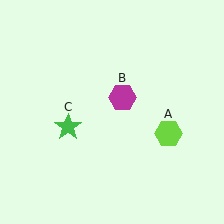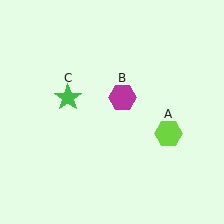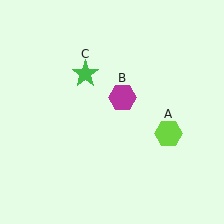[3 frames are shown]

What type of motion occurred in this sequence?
The green star (object C) rotated clockwise around the center of the scene.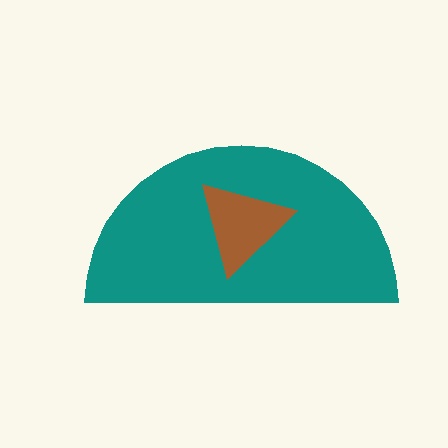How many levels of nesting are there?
2.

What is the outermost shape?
The teal semicircle.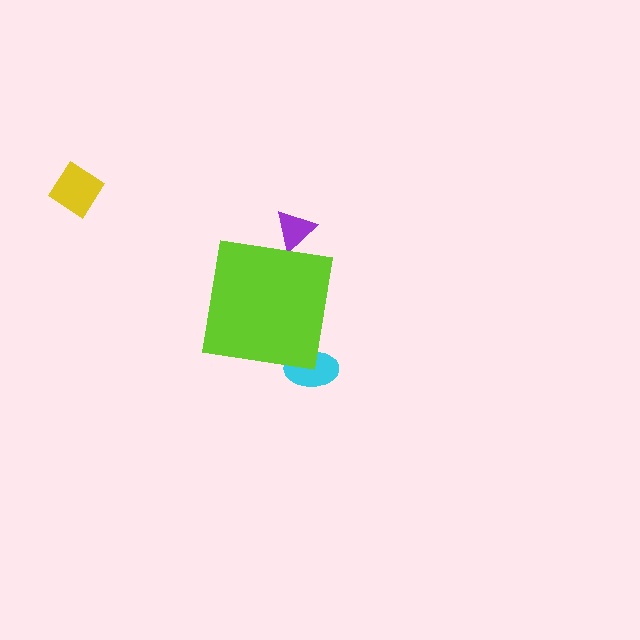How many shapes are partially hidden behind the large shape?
2 shapes are partially hidden.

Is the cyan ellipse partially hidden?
Yes, the cyan ellipse is partially hidden behind the lime square.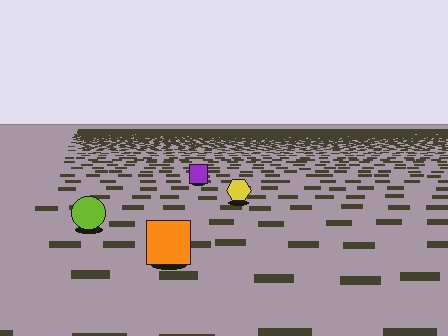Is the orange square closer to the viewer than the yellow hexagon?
Yes. The orange square is closer — you can tell from the texture gradient: the ground texture is coarser near it.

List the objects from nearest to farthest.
From nearest to farthest: the orange square, the lime circle, the yellow hexagon, the purple square.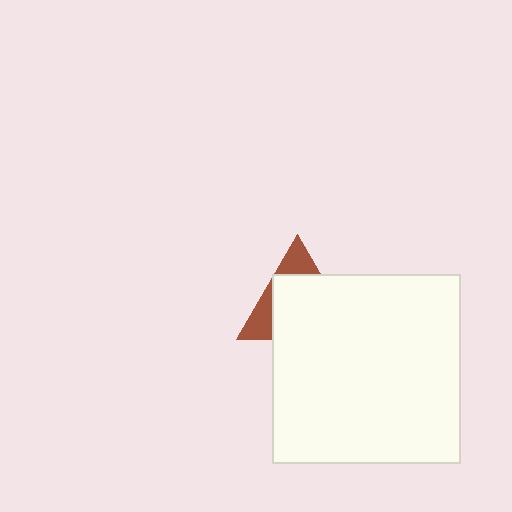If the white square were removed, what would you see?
You would see the complete brown triangle.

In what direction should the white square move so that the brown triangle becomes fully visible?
The white square should move down. That is the shortest direction to clear the overlap and leave the brown triangle fully visible.